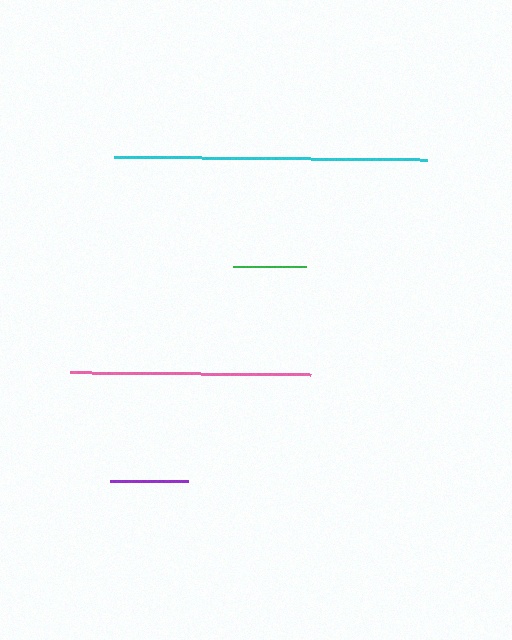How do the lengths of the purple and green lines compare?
The purple and green lines are approximately the same length.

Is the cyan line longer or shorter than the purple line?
The cyan line is longer than the purple line.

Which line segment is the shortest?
The green line is the shortest at approximately 74 pixels.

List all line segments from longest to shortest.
From longest to shortest: cyan, pink, purple, green.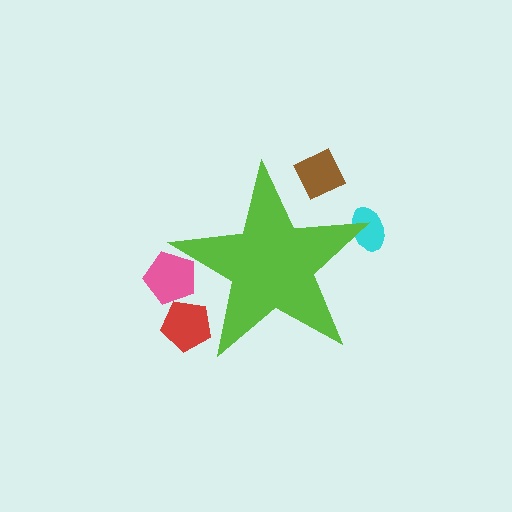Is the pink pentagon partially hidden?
Yes, the pink pentagon is partially hidden behind the lime star.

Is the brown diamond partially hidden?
Yes, the brown diamond is partially hidden behind the lime star.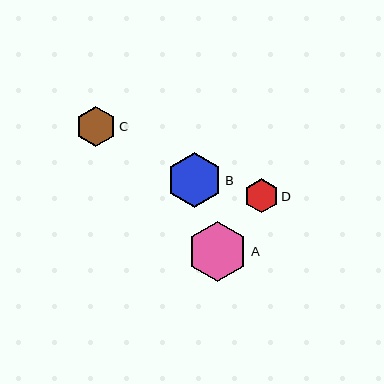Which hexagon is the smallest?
Hexagon D is the smallest with a size of approximately 34 pixels.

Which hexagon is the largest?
Hexagon A is the largest with a size of approximately 60 pixels.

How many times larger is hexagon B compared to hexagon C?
Hexagon B is approximately 1.4 times the size of hexagon C.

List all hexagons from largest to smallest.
From largest to smallest: A, B, C, D.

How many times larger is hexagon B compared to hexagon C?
Hexagon B is approximately 1.4 times the size of hexagon C.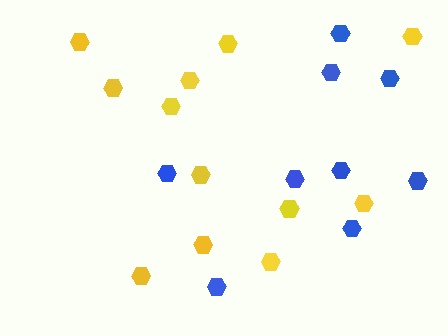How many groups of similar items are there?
There are 2 groups: one group of yellow hexagons (12) and one group of blue hexagons (9).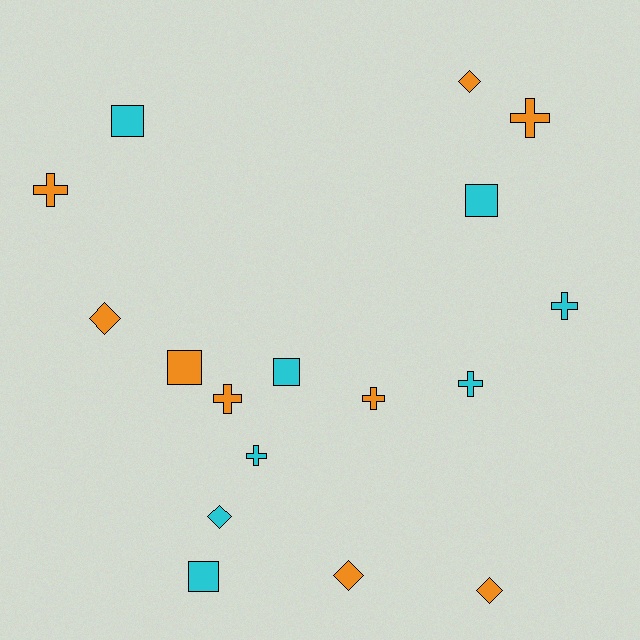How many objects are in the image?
There are 17 objects.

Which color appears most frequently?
Orange, with 9 objects.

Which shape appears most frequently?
Cross, with 7 objects.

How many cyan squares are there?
There are 4 cyan squares.